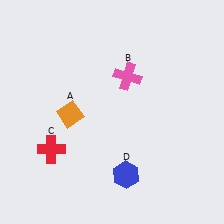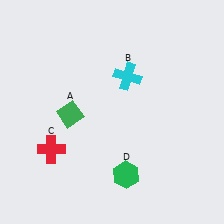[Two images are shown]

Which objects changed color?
A changed from orange to green. B changed from pink to cyan. D changed from blue to green.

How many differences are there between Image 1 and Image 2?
There are 3 differences between the two images.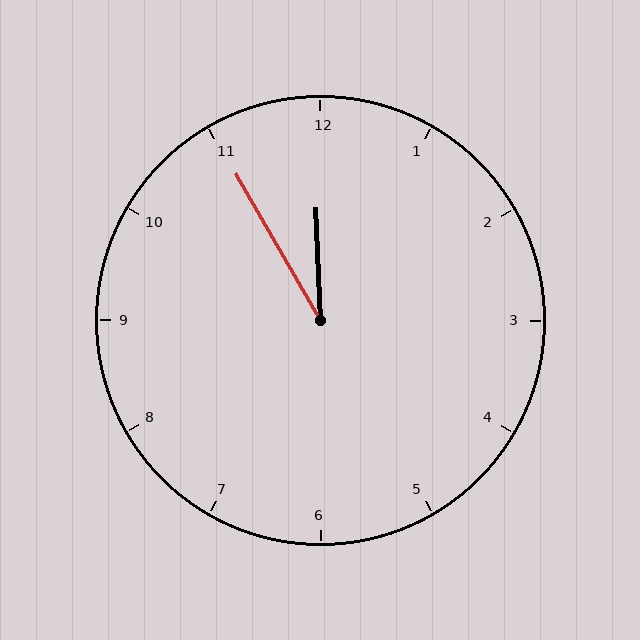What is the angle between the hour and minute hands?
Approximately 28 degrees.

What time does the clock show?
11:55.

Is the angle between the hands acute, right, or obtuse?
It is acute.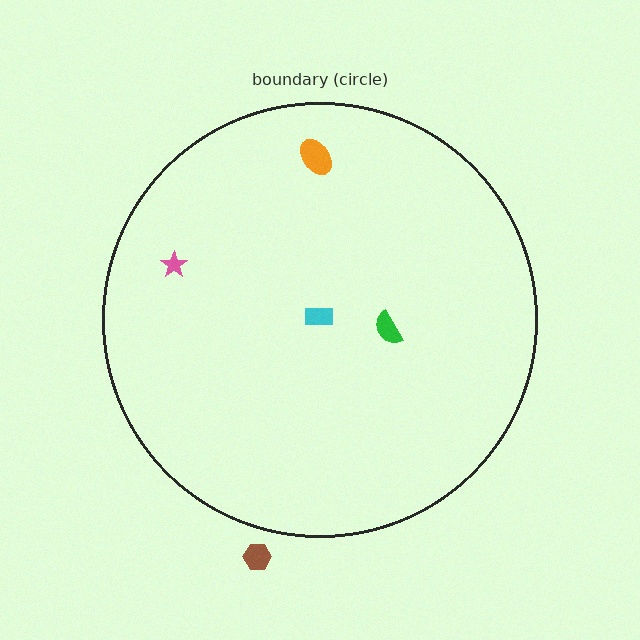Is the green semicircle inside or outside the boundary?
Inside.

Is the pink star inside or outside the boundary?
Inside.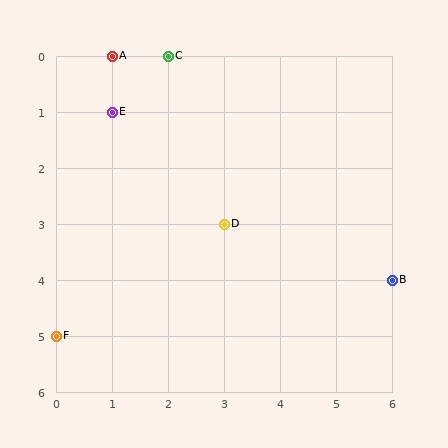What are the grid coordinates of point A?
Point A is at grid coordinates (1, 0).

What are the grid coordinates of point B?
Point B is at grid coordinates (6, 4).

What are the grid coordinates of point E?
Point E is at grid coordinates (1, 1).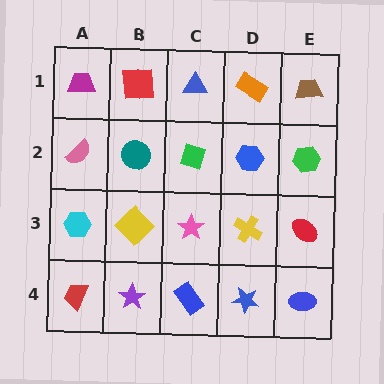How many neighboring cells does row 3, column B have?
4.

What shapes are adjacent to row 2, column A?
A magenta trapezoid (row 1, column A), a cyan hexagon (row 3, column A), a teal circle (row 2, column B).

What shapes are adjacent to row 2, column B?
A red square (row 1, column B), a yellow diamond (row 3, column B), a pink semicircle (row 2, column A), a green diamond (row 2, column C).